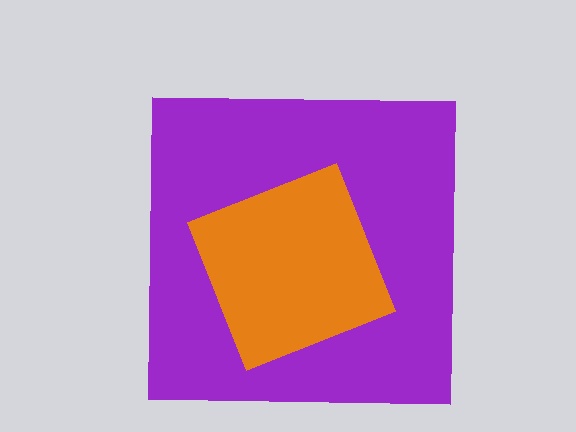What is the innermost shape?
The orange diamond.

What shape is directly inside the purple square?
The orange diamond.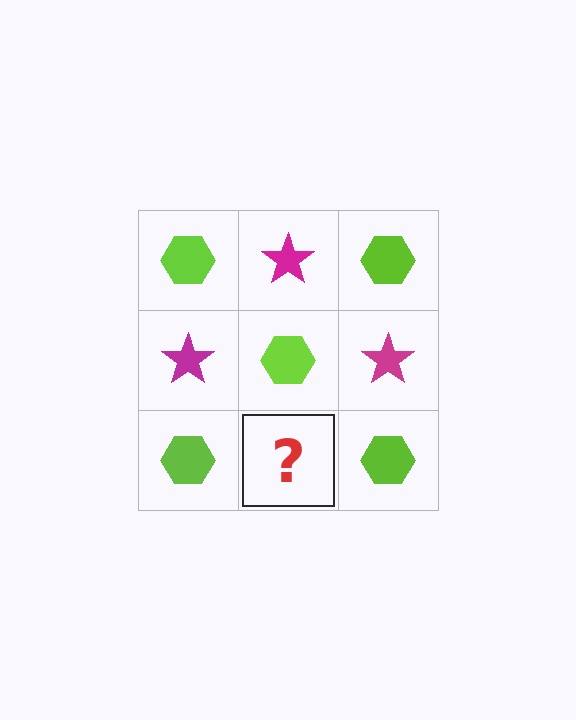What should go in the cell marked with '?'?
The missing cell should contain a magenta star.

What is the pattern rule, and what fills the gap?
The rule is that it alternates lime hexagon and magenta star in a checkerboard pattern. The gap should be filled with a magenta star.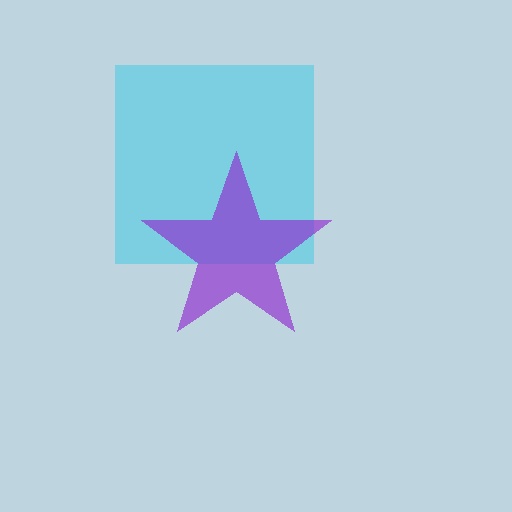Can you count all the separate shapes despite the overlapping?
Yes, there are 2 separate shapes.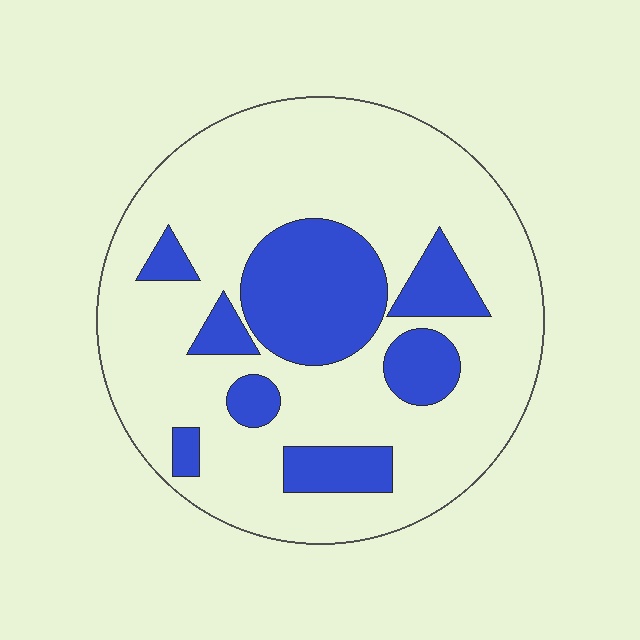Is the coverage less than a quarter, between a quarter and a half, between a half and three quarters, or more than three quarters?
Between a quarter and a half.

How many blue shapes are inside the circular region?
8.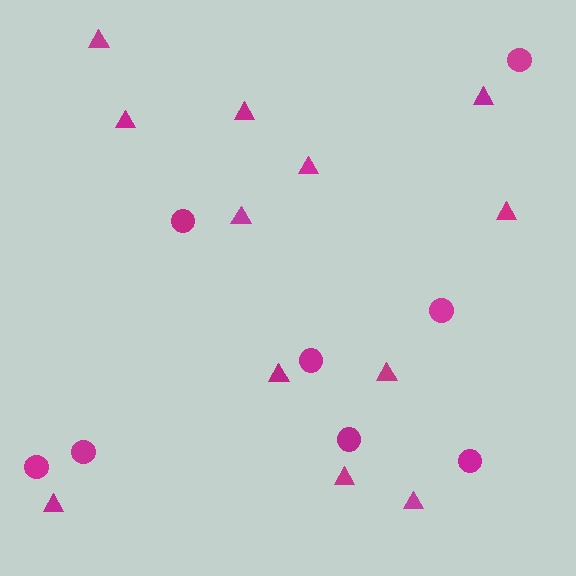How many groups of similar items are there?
There are 2 groups: one group of circles (8) and one group of triangles (12).